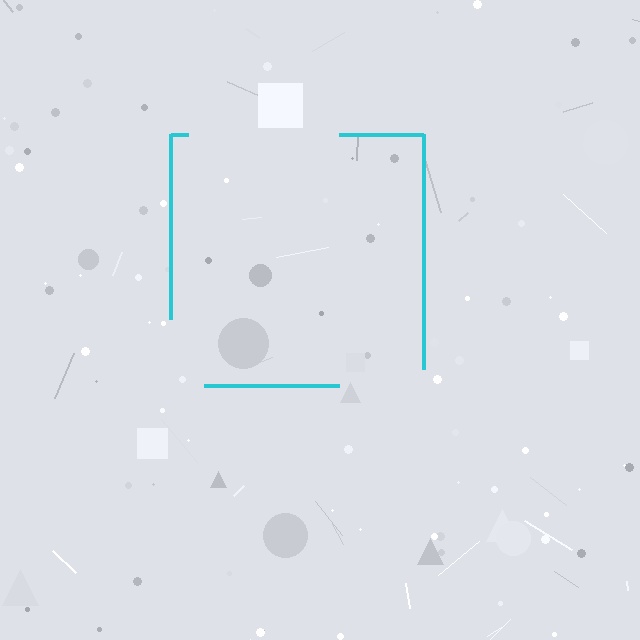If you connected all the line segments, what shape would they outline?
They would outline a square.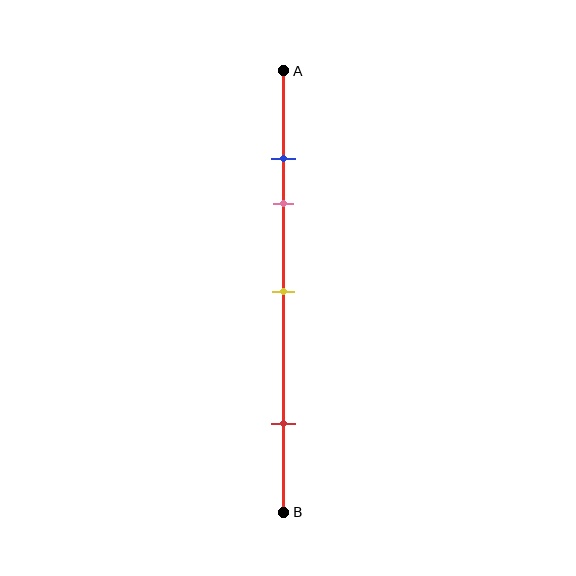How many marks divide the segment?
There are 4 marks dividing the segment.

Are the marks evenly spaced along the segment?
No, the marks are not evenly spaced.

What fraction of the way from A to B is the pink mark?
The pink mark is approximately 30% (0.3) of the way from A to B.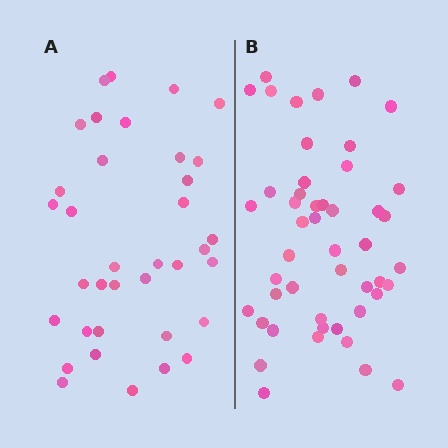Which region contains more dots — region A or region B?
Region B (the right region) has more dots.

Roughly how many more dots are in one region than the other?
Region B has roughly 12 or so more dots than region A.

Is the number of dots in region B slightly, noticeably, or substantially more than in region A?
Region B has noticeably more, but not dramatically so. The ratio is roughly 1.3 to 1.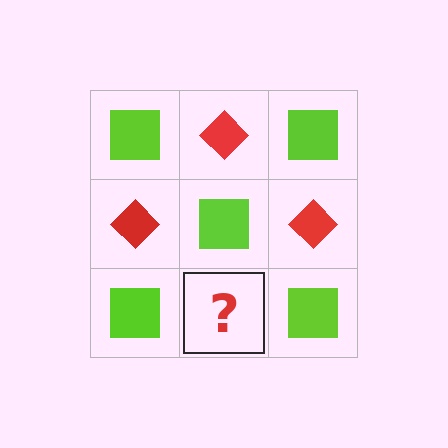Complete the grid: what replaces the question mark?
The question mark should be replaced with a red diamond.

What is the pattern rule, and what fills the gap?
The rule is that it alternates lime square and red diamond in a checkerboard pattern. The gap should be filled with a red diamond.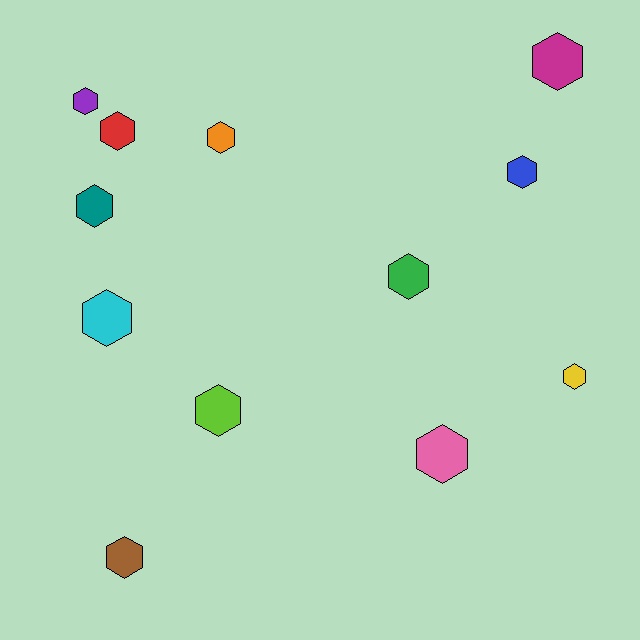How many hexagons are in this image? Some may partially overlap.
There are 12 hexagons.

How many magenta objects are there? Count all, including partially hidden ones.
There is 1 magenta object.